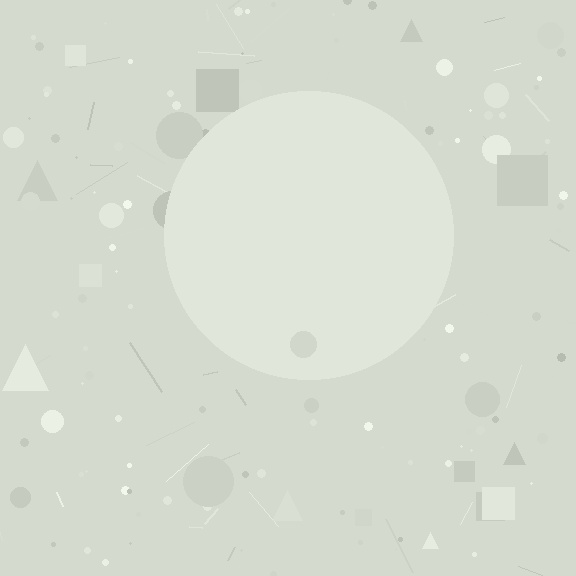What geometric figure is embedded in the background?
A circle is embedded in the background.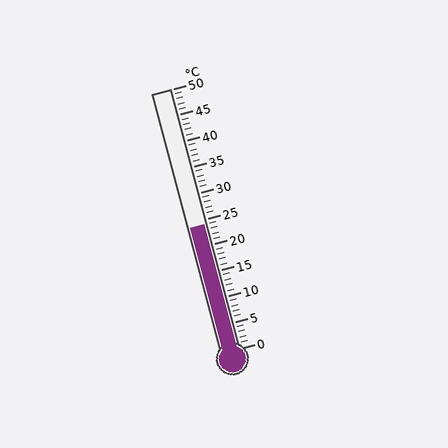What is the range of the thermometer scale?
The thermometer scale ranges from 0°C to 50°C.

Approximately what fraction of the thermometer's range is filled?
The thermometer is filled to approximately 50% of its range.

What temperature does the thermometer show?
The thermometer shows approximately 24°C.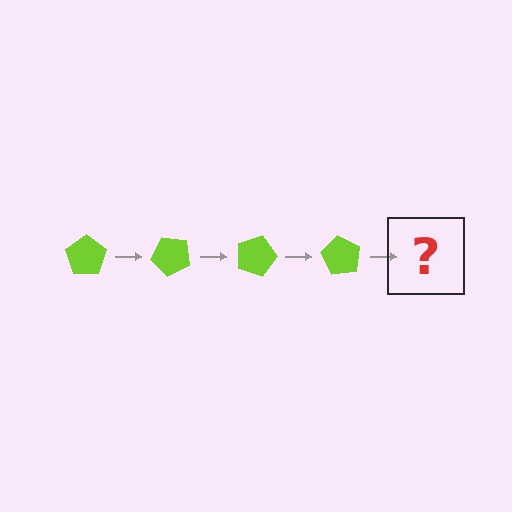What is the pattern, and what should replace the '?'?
The pattern is that the pentagon rotates 45 degrees each step. The '?' should be a lime pentagon rotated 180 degrees.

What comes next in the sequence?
The next element should be a lime pentagon rotated 180 degrees.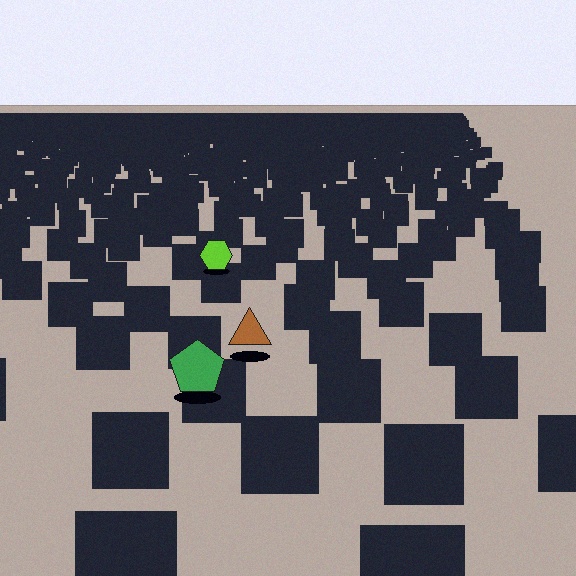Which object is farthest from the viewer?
The lime hexagon is farthest from the viewer. It appears smaller and the ground texture around it is denser.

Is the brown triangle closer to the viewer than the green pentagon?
No. The green pentagon is closer — you can tell from the texture gradient: the ground texture is coarser near it.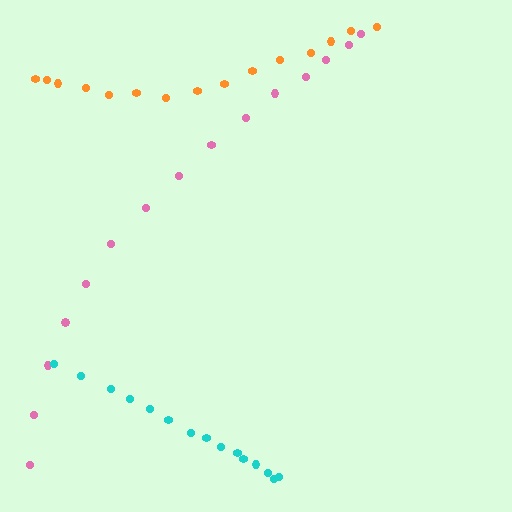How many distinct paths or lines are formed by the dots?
There are 3 distinct paths.